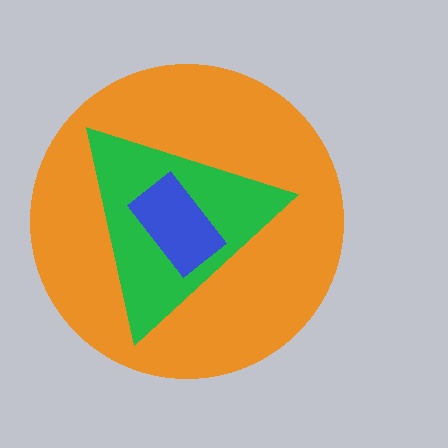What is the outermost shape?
The orange circle.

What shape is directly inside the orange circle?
The green triangle.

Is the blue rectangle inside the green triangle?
Yes.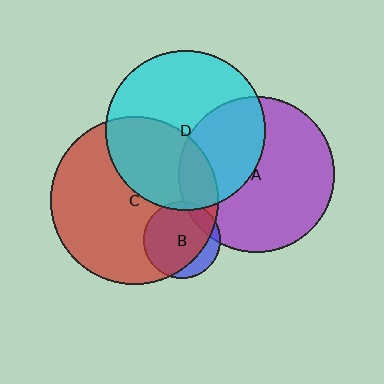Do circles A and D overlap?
Yes.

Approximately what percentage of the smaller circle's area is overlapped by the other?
Approximately 35%.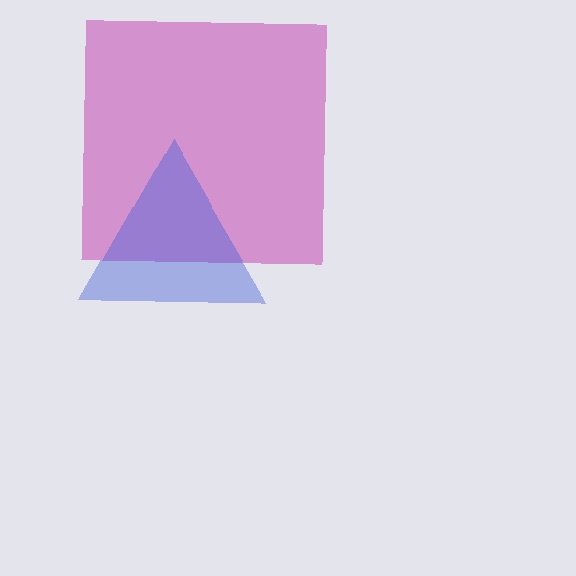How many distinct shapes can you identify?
There are 2 distinct shapes: a magenta square, a blue triangle.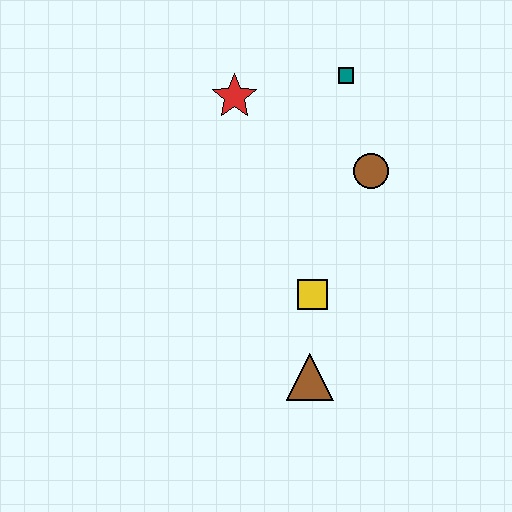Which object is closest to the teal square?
The brown circle is closest to the teal square.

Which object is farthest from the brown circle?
The brown triangle is farthest from the brown circle.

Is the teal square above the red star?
Yes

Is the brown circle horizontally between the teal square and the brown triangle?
No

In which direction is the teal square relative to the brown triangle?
The teal square is above the brown triangle.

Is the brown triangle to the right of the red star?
Yes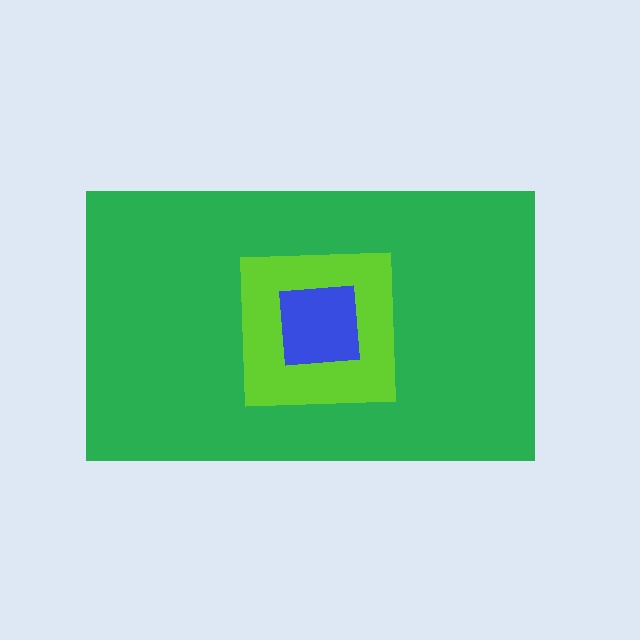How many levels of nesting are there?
3.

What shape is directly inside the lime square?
The blue square.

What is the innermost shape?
The blue square.